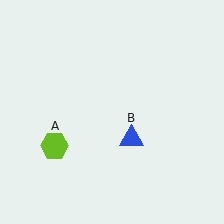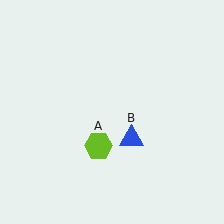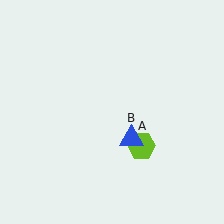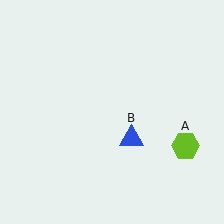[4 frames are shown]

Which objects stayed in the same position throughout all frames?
Blue triangle (object B) remained stationary.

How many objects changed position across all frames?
1 object changed position: lime hexagon (object A).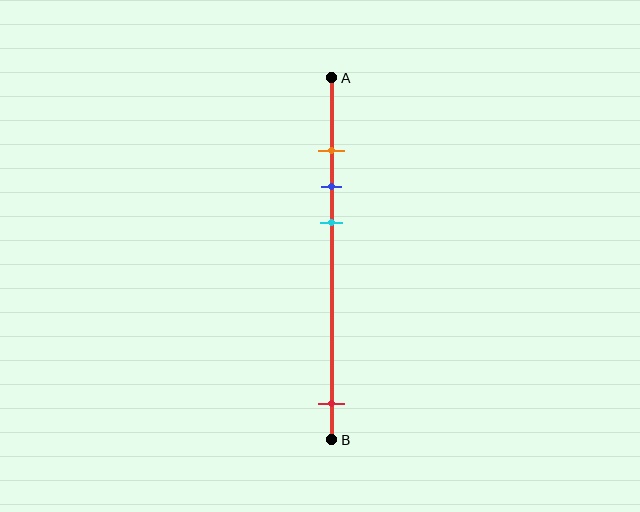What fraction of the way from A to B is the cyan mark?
The cyan mark is approximately 40% (0.4) of the way from A to B.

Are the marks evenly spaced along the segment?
No, the marks are not evenly spaced.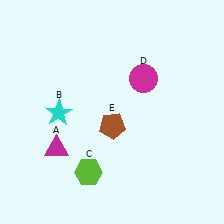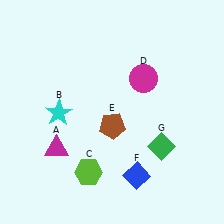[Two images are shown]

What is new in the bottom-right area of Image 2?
A green diamond (G) was added in the bottom-right area of Image 2.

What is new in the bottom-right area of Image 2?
A blue diamond (F) was added in the bottom-right area of Image 2.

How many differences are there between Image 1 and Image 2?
There are 2 differences between the two images.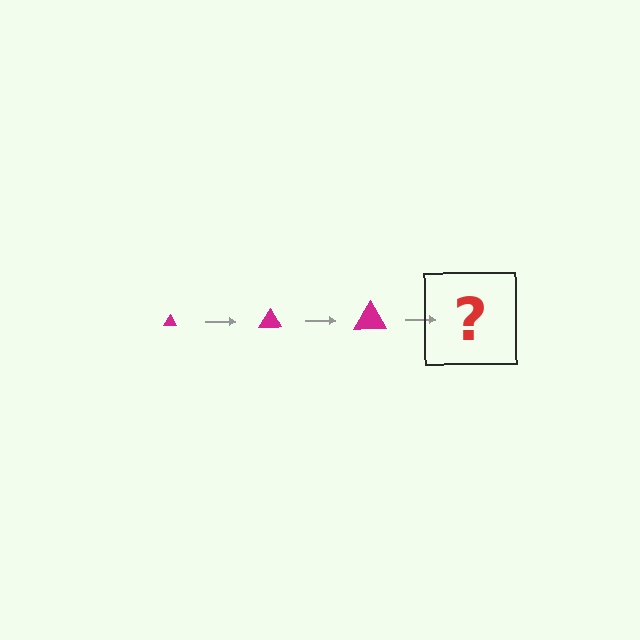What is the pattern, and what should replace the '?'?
The pattern is that the triangle gets progressively larger each step. The '?' should be a magenta triangle, larger than the previous one.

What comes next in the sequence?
The next element should be a magenta triangle, larger than the previous one.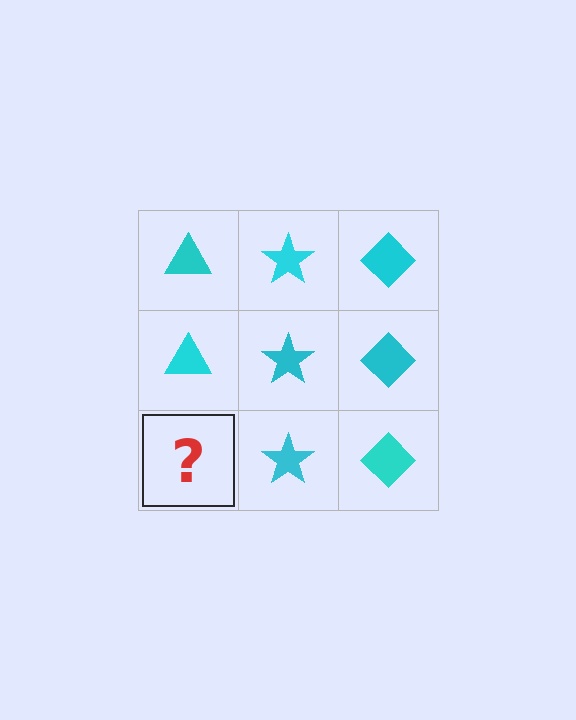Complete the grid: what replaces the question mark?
The question mark should be replaced with a cyan triangle.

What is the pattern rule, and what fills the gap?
The rule is that each column has a consistent shape. The gap should be filled with a cyan triangle.